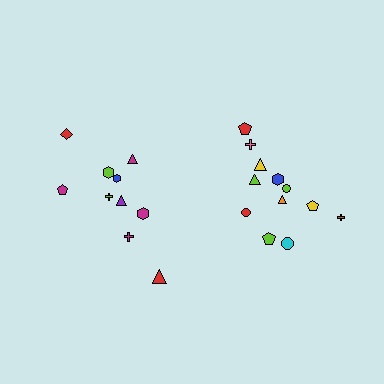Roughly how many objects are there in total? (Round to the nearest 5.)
Roughly 20 objects in total.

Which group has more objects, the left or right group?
The right group.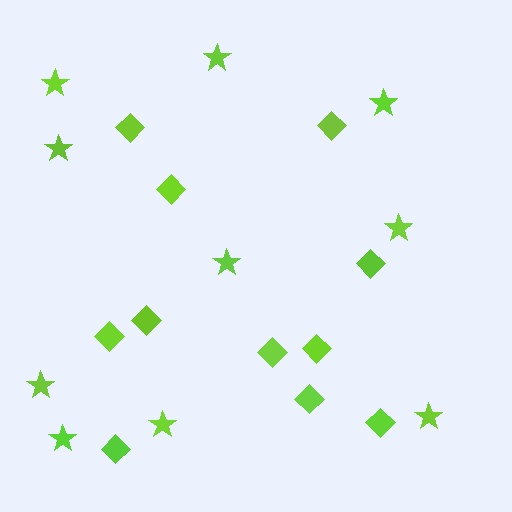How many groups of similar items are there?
There are 2 groups: one group of stars (10) and one group of diamonds (11).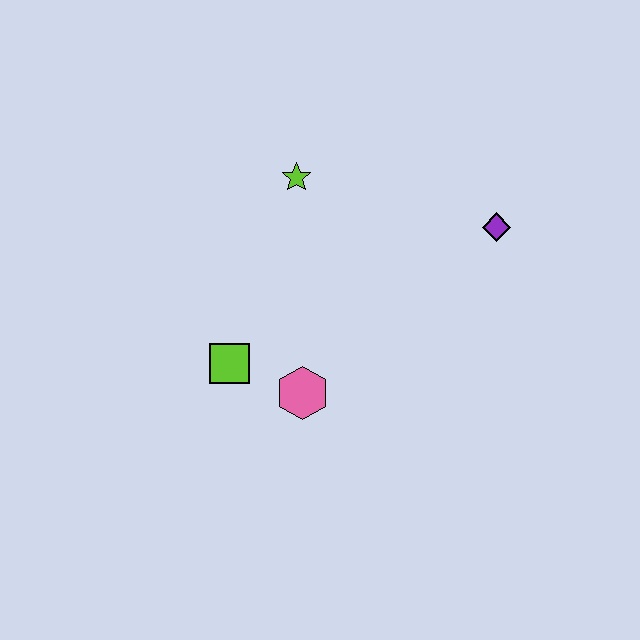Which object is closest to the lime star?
The lime square is closest to the lime star.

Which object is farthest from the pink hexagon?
The purple diamond is farthest from the pink hexagon.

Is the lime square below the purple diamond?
Yes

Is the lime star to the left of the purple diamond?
Yes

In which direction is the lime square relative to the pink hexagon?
The lime square is to the left of the pink hexagon.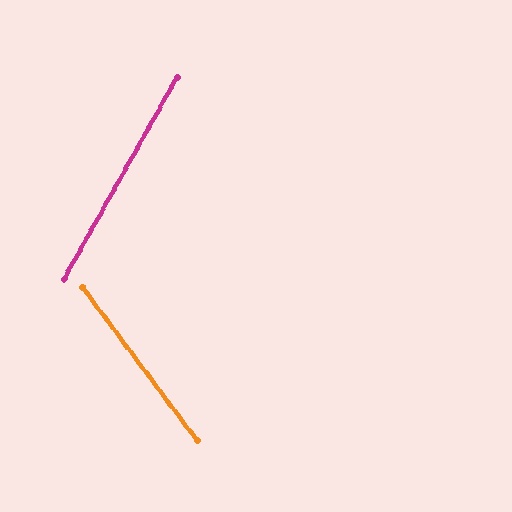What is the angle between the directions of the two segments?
Approximately 66 degrees.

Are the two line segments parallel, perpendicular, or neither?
Neither parallel nor perpendicular — they differ by about 66°.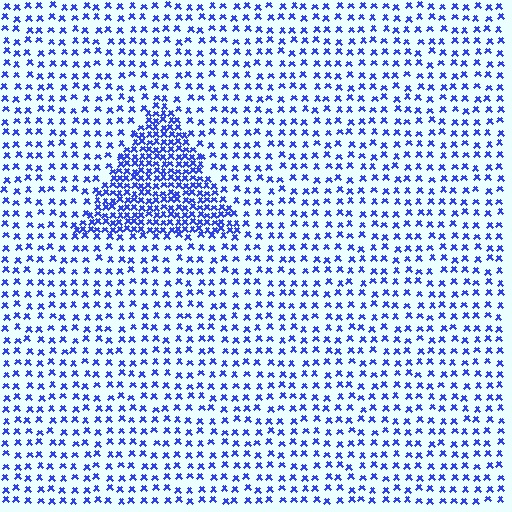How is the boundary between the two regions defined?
The boundary is defined by a change in element density (approximately 2.5x ratio). All elements are the same color, size, and shape.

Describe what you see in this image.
The image contains small blue elements arranged at two different densities. A triangle-shaped region is visible where the elements are more densely packed than the surrounding area.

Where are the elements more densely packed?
The elements are more densely packed inside the triangle boundary.